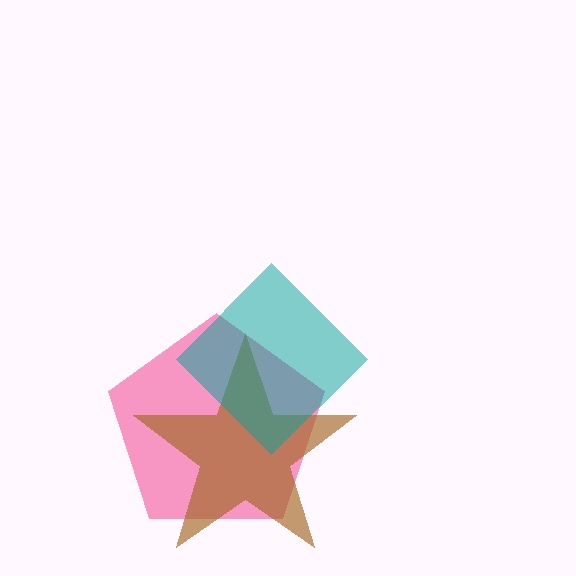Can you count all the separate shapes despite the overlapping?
Yes, there are 3 separate shapes.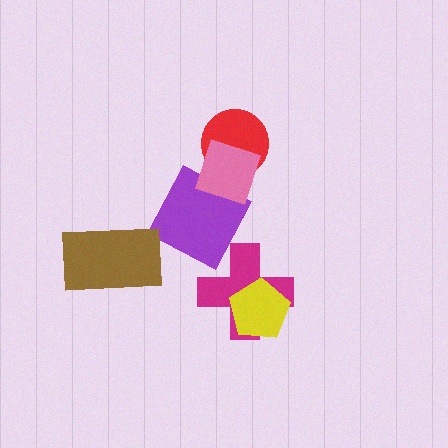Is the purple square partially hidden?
Yes, it is partially covered by another shape.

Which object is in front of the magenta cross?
The yellow pentagon is in front of the magenta cross.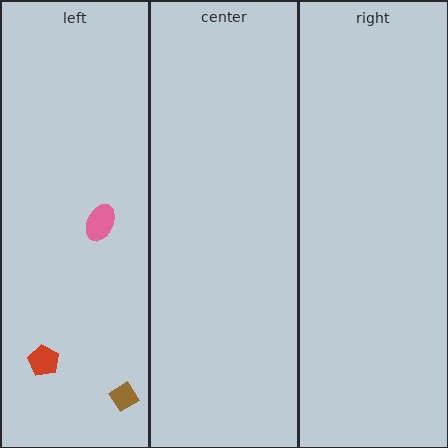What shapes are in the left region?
The pink ellipse, the red pentagon, the brown diamond.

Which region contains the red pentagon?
The left region.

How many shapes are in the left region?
3.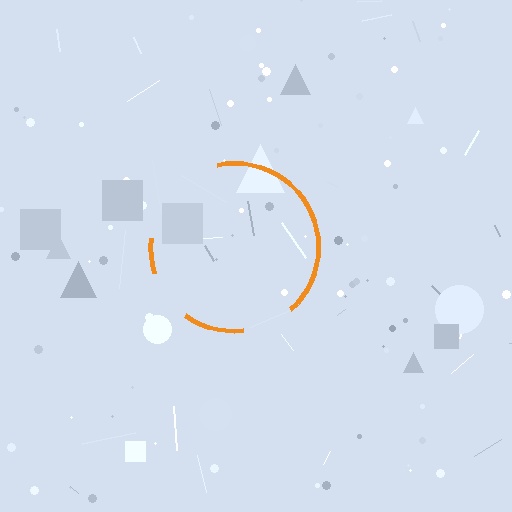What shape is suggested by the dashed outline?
The dashed outline suggests a circle.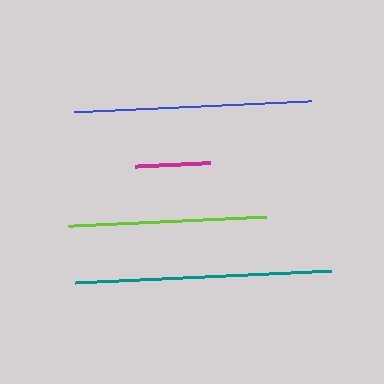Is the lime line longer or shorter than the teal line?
The teal line is longer than the lime line.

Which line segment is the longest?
The teal line is the longest at approximately 255 pixels.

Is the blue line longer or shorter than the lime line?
The blue line is longer than the lime line.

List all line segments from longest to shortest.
From longest to shortest: teal, blue, lime, magenta.